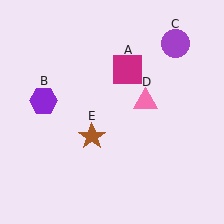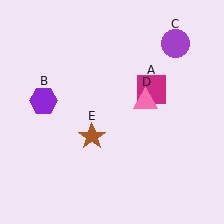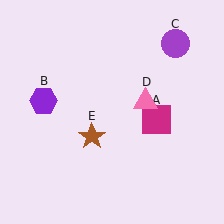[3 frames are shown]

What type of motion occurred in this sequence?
The magenta square (object A) rotated clockwise around the center of the scene.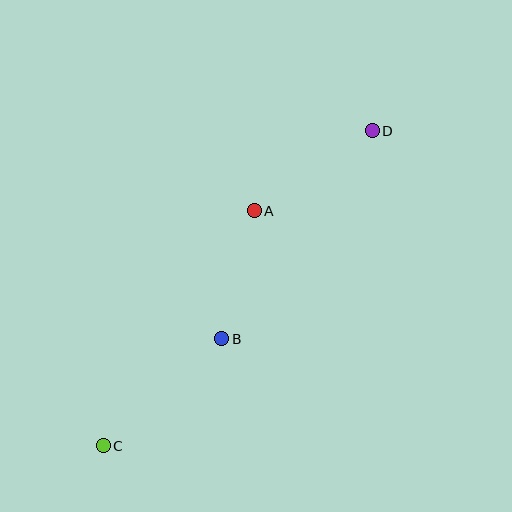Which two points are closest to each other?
Points A and B are closest to each other.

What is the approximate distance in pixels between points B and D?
The distance between B and D is approximately 257 pixels.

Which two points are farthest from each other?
Points C and D are farthest from each other.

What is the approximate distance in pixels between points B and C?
The distance between B and C is approximately 160 pixels.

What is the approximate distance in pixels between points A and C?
The distance between A and C is approximately 279 pixels.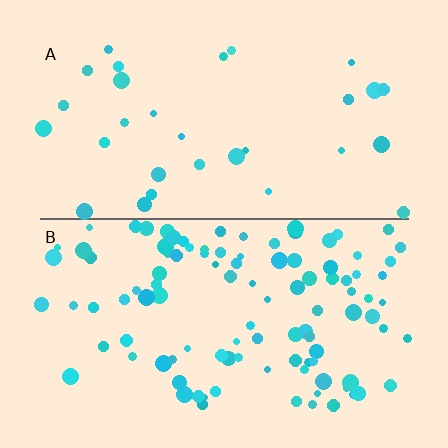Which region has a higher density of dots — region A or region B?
B (the bottom).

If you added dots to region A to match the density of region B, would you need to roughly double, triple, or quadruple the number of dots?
Approximately triple.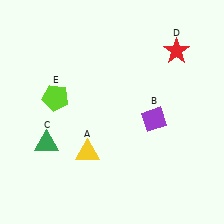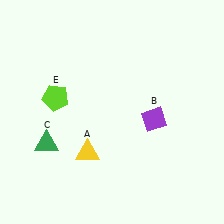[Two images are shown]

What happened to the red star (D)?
The red star (D) was removed in Image 2. It was in the top-right area of Image 1.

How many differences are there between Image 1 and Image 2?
There is 1 difference between the two images.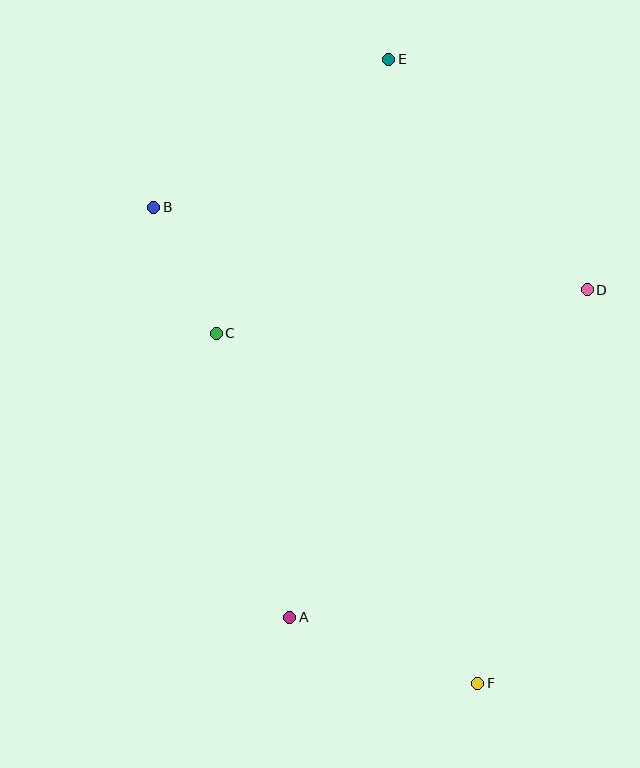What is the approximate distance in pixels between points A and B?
The distance between A and B is approximately 432 pixels.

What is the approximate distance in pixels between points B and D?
The distance between B and D is approximately 441 pixels.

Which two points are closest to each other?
Points B and C are closest to each other.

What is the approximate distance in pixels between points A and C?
The distance between A and C is approximately 293 pixels.